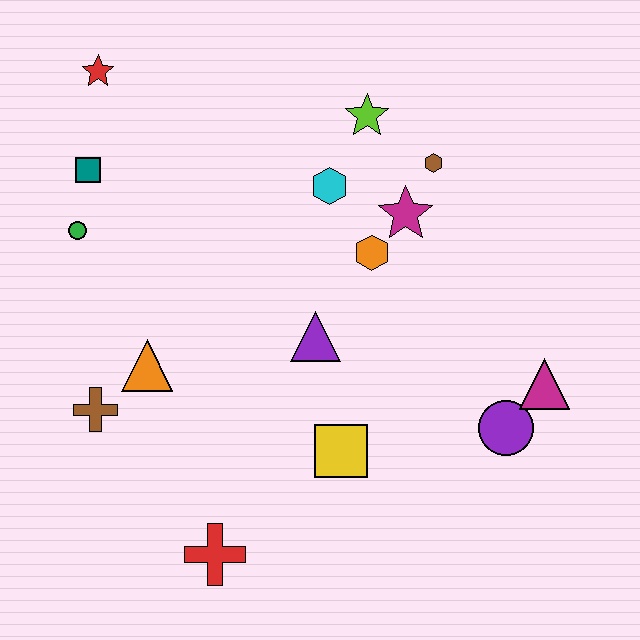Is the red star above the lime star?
Yes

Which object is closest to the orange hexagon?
The magenta star is closest to the orange hexagon.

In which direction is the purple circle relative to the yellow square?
The purple circle is to the right of the yellow square.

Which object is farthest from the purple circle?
The red star is farthest from the purple circle.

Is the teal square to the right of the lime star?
No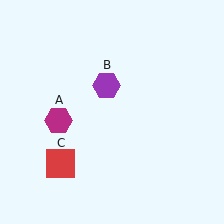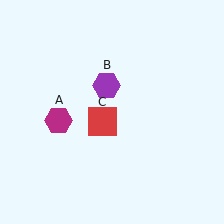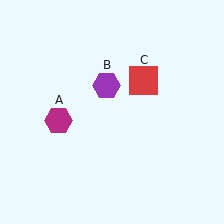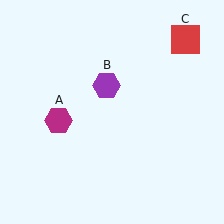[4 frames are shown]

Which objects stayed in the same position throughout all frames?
Magenta hexagon (object A) and purple hexagon (object B) remained stationary.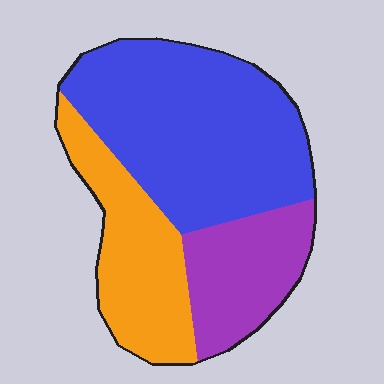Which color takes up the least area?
Purple, at roughly 20%.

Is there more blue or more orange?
Blue.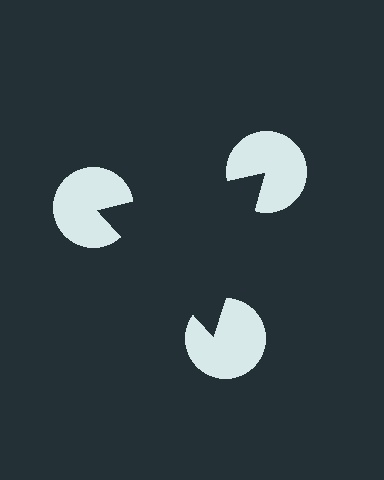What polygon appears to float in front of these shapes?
An illusory triangle — its edges are inferred from the aligned wedge cuts in the pac-man discs, not physically drawn.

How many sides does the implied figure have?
3 sides.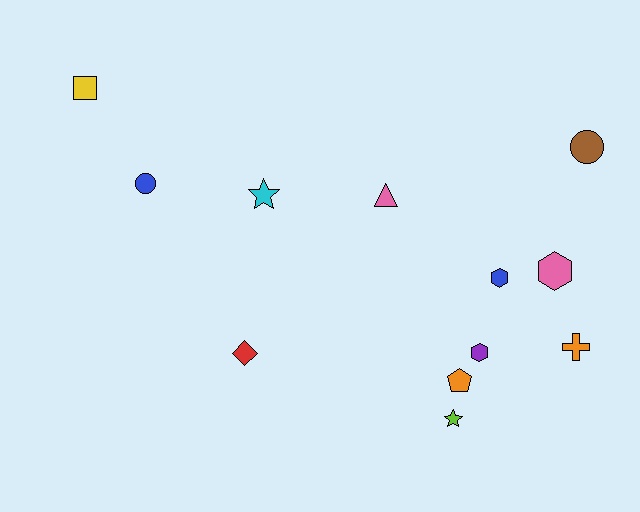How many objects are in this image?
There are 12 objects.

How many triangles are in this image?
There is 1 triangle.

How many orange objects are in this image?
There are 2 orange objects.